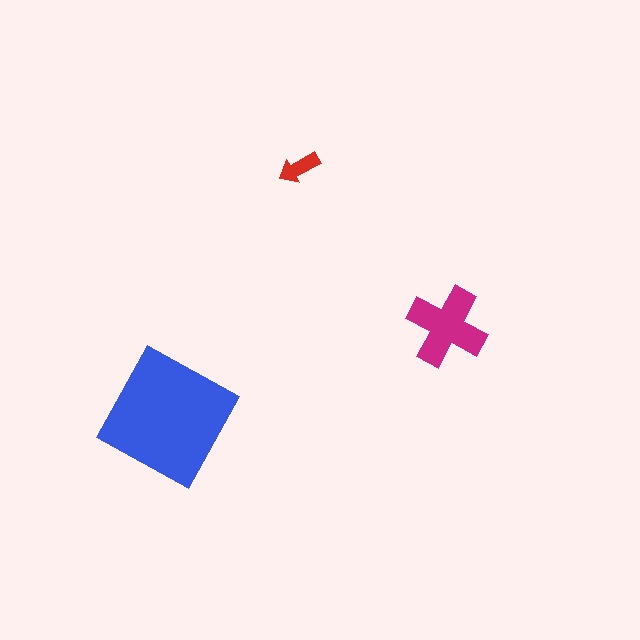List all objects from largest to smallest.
The blue square, the magenta cross, the red arrow.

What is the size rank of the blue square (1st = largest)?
1st.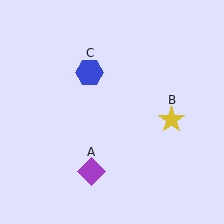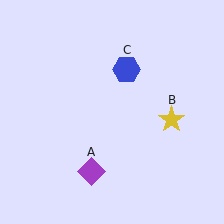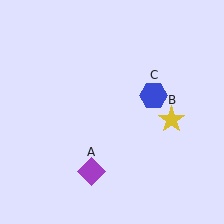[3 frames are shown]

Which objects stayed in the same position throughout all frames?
Purple diamond (object A) and yellow star (object B) remained stationary.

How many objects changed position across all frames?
1 object changed position: blue hexagon (object C).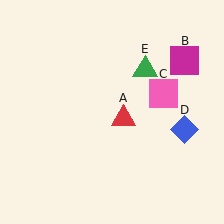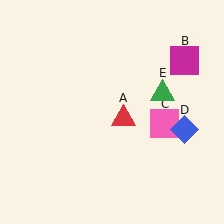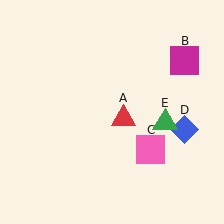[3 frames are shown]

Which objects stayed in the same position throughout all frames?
Red triangle (object A) and magenta square (object B) and blue diamond (object D) remained stationary.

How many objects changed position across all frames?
2 objects changed position: pink square (object C), green triangle (object E).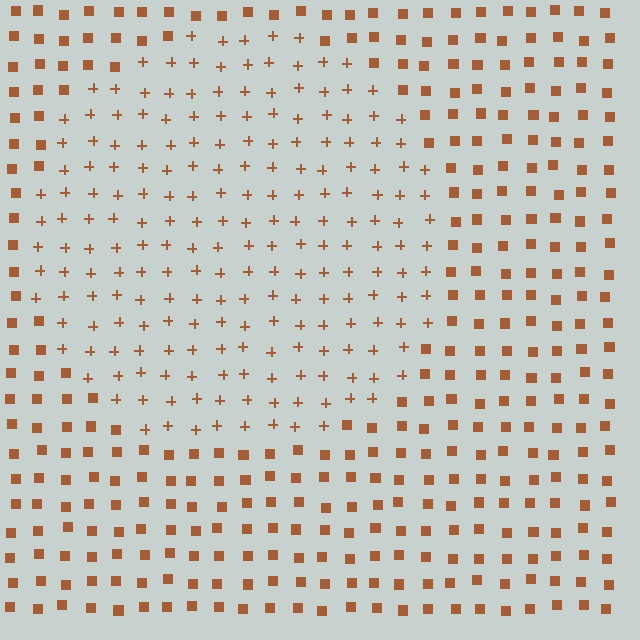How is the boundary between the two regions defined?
The boundary is defined by a change in element shape: plus signs inside vs. squares outside. All elements share the same color and spacing.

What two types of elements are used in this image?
The image uses plus signs inside the circle region and squares outside it.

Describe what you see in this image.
The image is filled with small brown elements arranged in a uniform grid. A circle-shaped region contains plus signs, while the surrounding area contains squares. The boundary is defined purely by the change in element shape.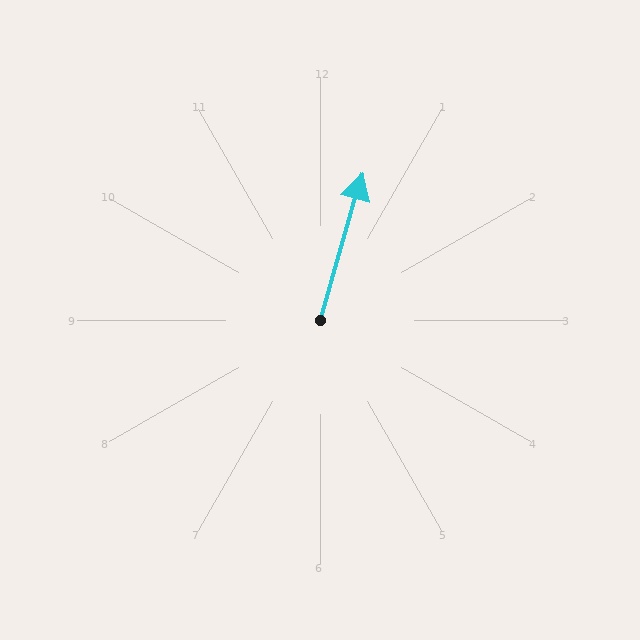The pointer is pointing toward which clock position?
Roughly 1 o'clock.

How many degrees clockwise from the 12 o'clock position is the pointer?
Approximately 16 degrees.